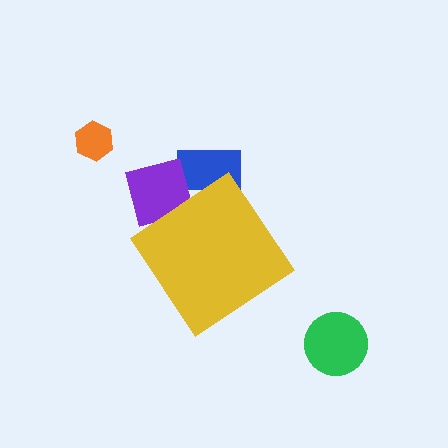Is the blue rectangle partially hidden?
Yes, the blue rectangle is partially hidden behind the yellow diamond.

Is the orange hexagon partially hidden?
No, the orange hexagon is fully visible.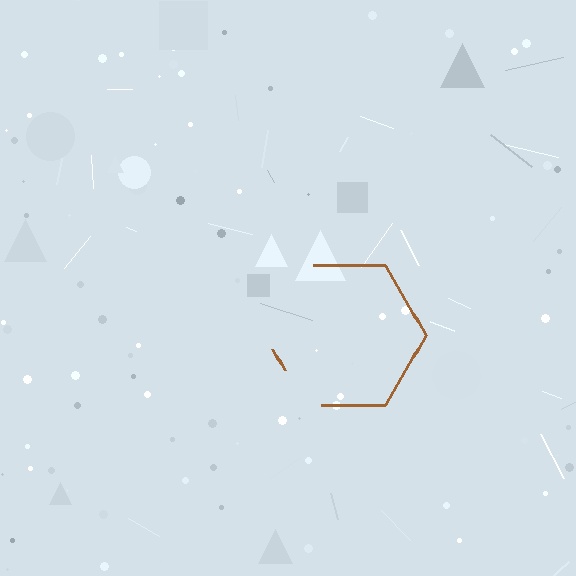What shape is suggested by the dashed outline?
The dashed outline suggests a hexagon.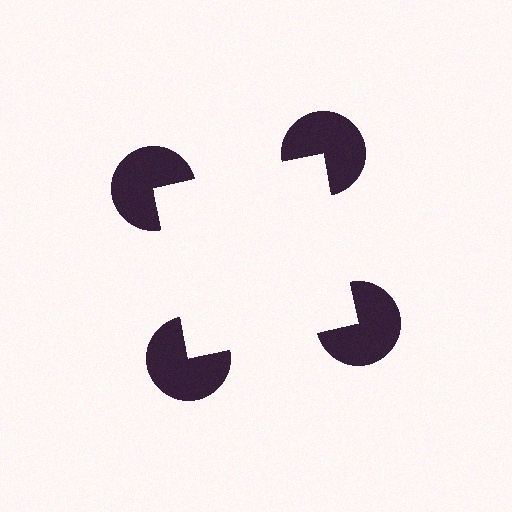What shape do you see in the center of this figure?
An illusory square — its edges are inferred from the aligned wedge cuts in the pac-man discs, not physically drawn.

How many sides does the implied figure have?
4 sides.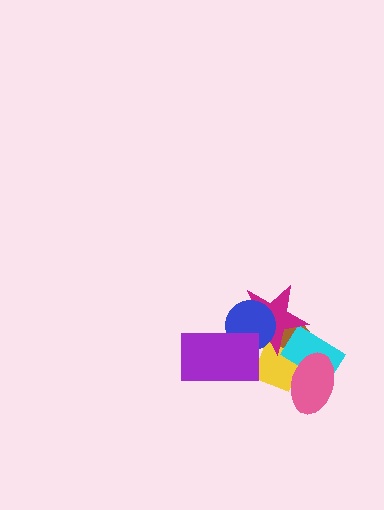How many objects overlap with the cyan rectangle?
4 objects overlap with the cyan rectangle.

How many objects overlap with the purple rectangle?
3 objects overlap with the purple rectangle.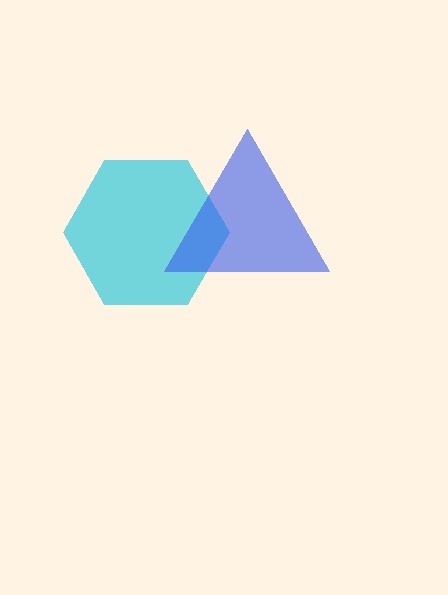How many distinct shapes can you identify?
There are 2 distinct shapes: a cyan hexagon, a blue triangle.